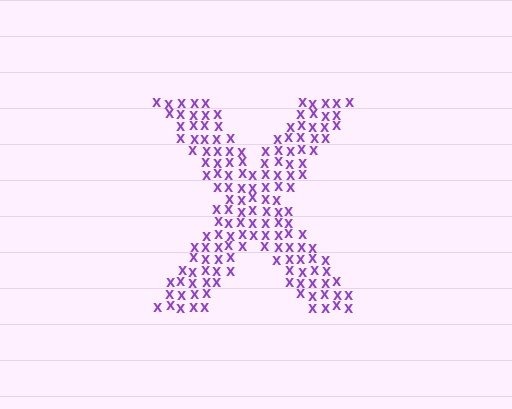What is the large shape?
The large shape is the letter X.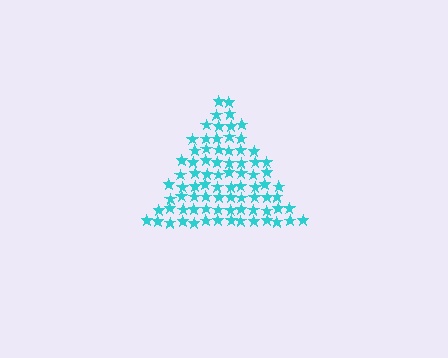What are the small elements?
The small elements are stars.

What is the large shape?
The large shape is a triangle.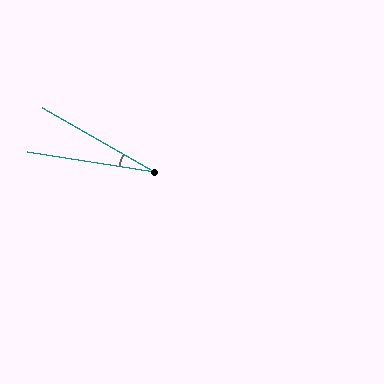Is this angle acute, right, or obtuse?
It is acute.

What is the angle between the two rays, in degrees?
Approximately 21 degrees.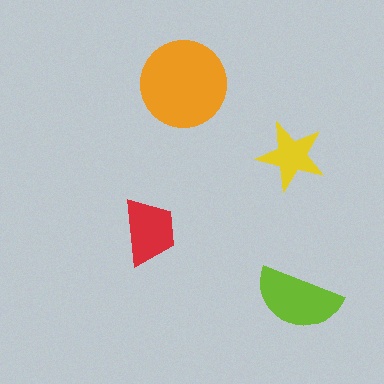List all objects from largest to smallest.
The orange circle, the lime semicircle, the red trapezoid, the yellow star.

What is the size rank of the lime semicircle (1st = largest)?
2nd.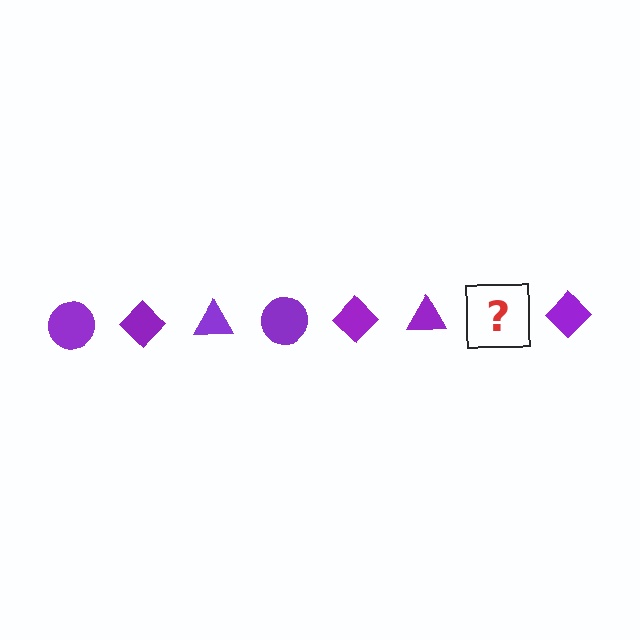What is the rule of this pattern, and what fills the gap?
The rule is that the pattern cycles through circle, diamond, triangle shapes in purple. The gap should be filled with a purple circle.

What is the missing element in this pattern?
The missing element is a purple circle.